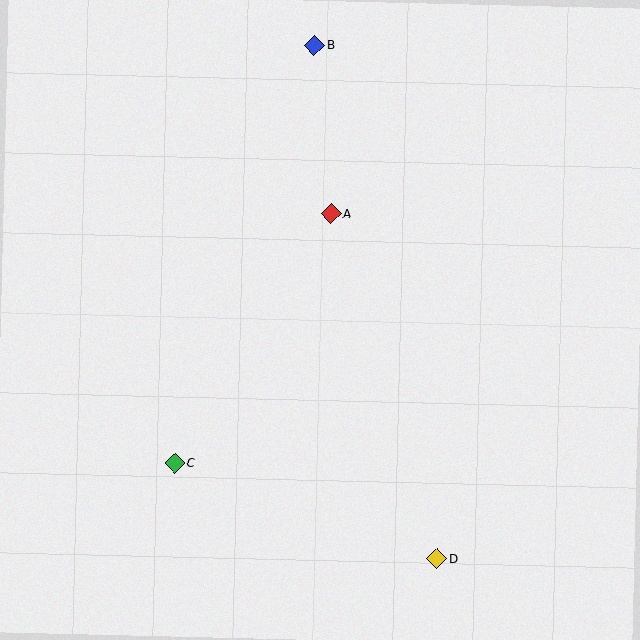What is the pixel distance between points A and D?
The distance between A and D is 361 pixels.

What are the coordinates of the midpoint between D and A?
The midpoint between D and A is at (384, 386).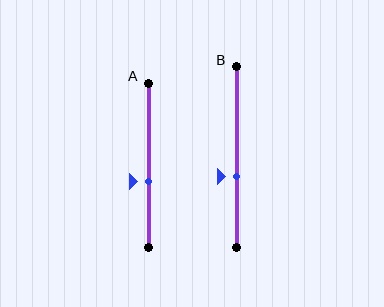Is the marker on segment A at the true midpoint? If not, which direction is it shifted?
No, the marker on segment A is shifted downward by about 10% of the segment length.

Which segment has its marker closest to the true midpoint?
Segment A has its marker closest to the true midpoint.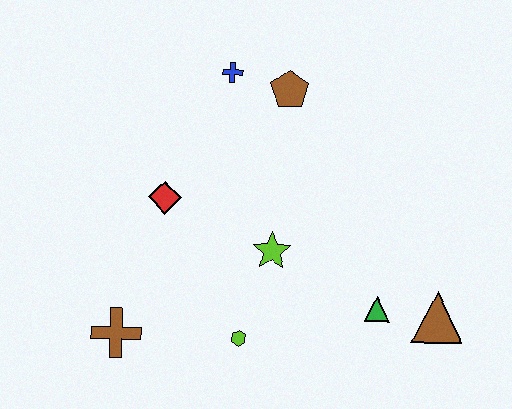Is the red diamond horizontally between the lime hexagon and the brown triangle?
No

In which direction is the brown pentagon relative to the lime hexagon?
The brown pentagon is above the lime hexagon.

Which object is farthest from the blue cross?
The brown triangle is farthest from the blue cross.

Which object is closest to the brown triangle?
The green triangle is closest to the brown triangle.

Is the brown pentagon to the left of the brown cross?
No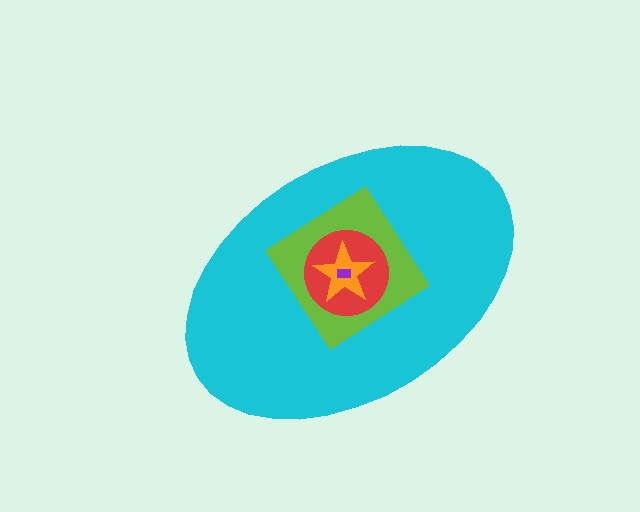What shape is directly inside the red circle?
The orange star.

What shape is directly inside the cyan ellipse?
The lime diamond.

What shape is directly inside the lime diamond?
The red circle.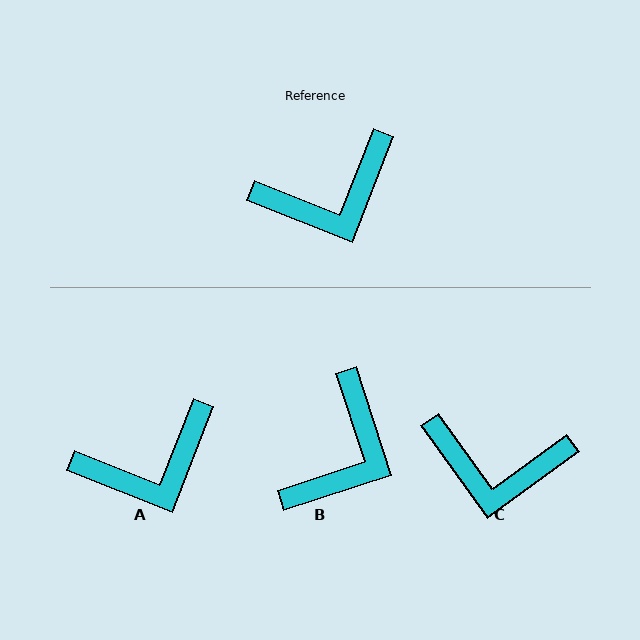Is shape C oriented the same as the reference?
No, it is off by about 33 degrees.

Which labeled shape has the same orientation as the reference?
A.